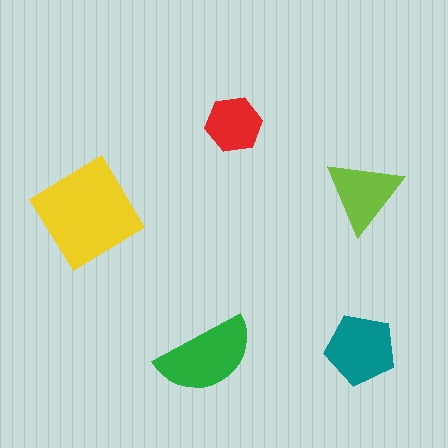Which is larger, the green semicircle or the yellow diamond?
The yellow diamond.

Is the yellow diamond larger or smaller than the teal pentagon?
Larger.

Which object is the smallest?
The red hexagon.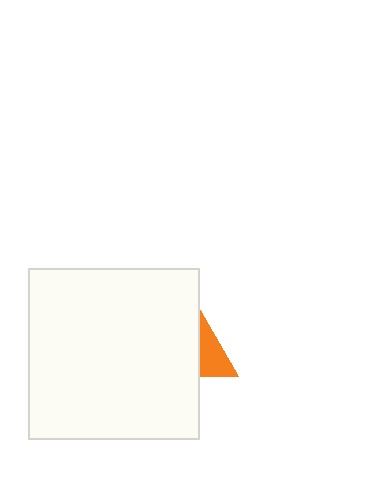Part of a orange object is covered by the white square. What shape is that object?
It is a triangle.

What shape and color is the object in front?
The object in front is a white square.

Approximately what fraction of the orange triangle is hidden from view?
Roughly 68% of the orange triangle is hidden behind the white square.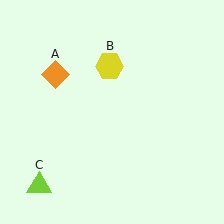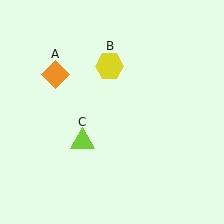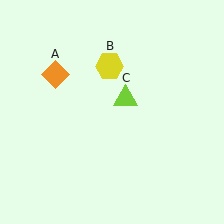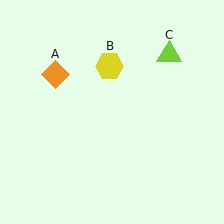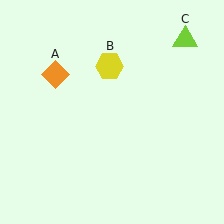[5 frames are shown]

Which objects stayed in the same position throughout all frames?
Orange diamond (object A) and yellow hexagon (object B) remained stationary.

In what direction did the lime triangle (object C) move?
The lime triangle (object C) moved up and to the right.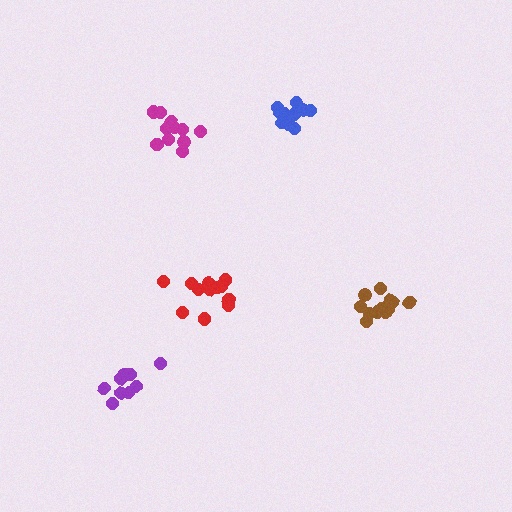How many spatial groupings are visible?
There are 5 spatial groupings.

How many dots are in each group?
Group 1: 9 dots, Group 2: 11 dots, Group 3: 13 dots, Group 4: 12 dots, Group 5: 11 dots (56 total).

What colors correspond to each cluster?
The clusters are colored: purple, magenta, brown, red, blue.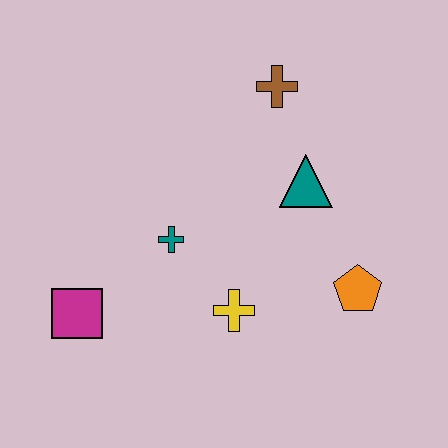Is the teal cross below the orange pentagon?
No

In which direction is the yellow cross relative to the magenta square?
The yellow cross is to the right of the magenta square.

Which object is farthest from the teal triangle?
The magenta square is farthest from the teal triangle.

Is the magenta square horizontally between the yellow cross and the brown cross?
No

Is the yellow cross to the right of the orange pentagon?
No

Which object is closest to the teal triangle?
The brown cross is closest to the teal triangle.